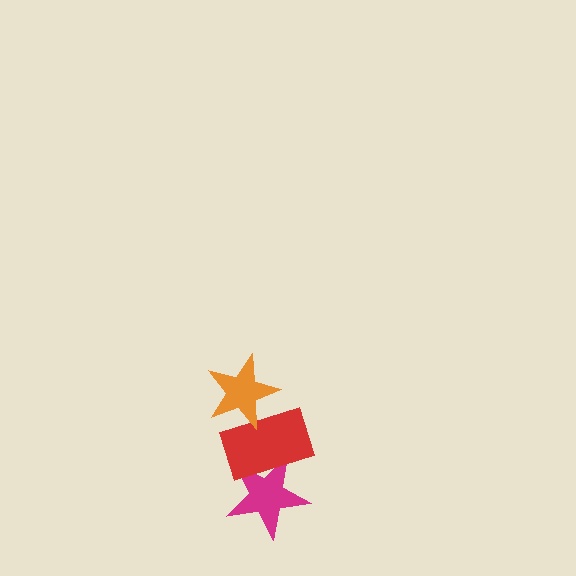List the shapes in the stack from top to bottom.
From top to bottom: the orange star, the red rectangle, the magenta star.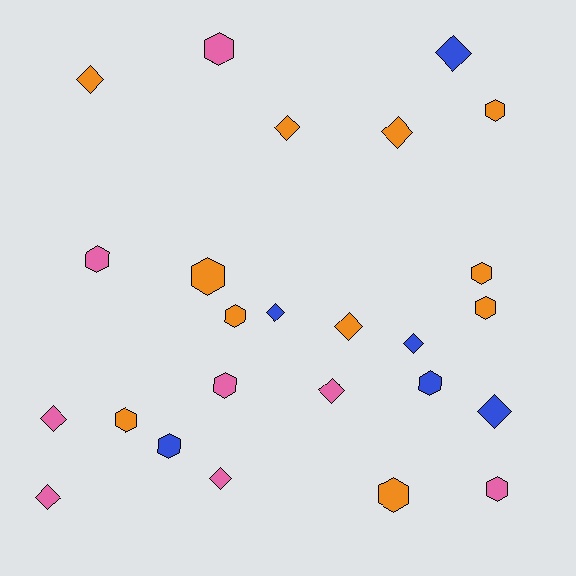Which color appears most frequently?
Orange, with 11 objects.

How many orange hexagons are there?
There are 7 orange hexagons.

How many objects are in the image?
There are 25 objects.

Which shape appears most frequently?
Hexagon, with 13 objects.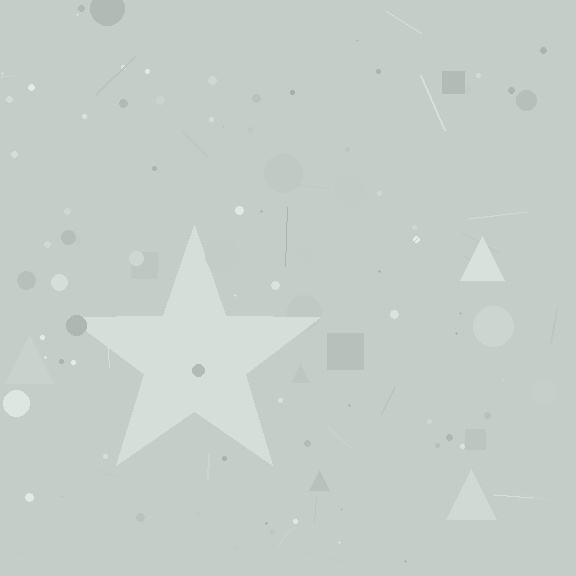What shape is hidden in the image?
A star is hidden in the image.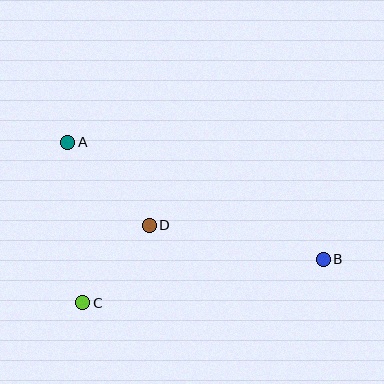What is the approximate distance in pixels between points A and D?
The distance between A and D is approximately 116 pixels.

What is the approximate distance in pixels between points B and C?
The distance between B and C is approximately 244 pixels.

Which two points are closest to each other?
Points C and D are closest to each other.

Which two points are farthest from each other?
Points A and B are farthest from each other.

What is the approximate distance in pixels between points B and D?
The distance between B and D is approximately 177 pixels.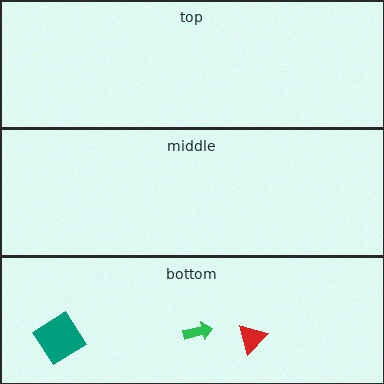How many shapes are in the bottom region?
3.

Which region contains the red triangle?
The bottom region.